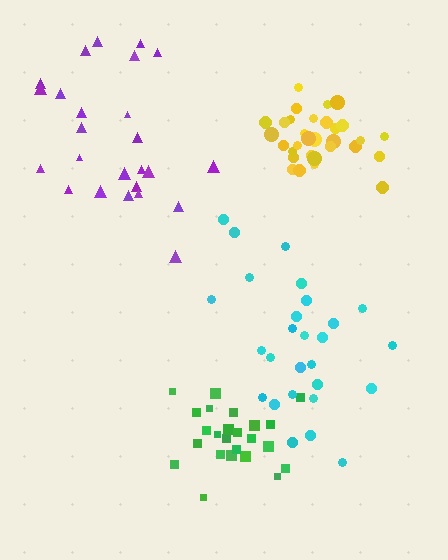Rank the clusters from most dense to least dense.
yellow, green, cyan, purple.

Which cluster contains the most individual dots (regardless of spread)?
Yellow (31).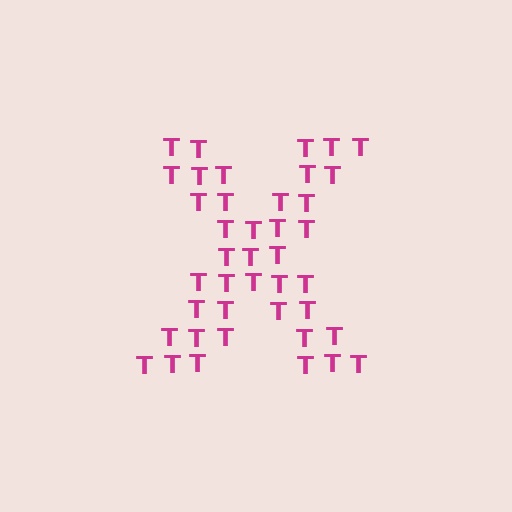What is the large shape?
The large shape is the letter X.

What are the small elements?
The small elements are letter T's.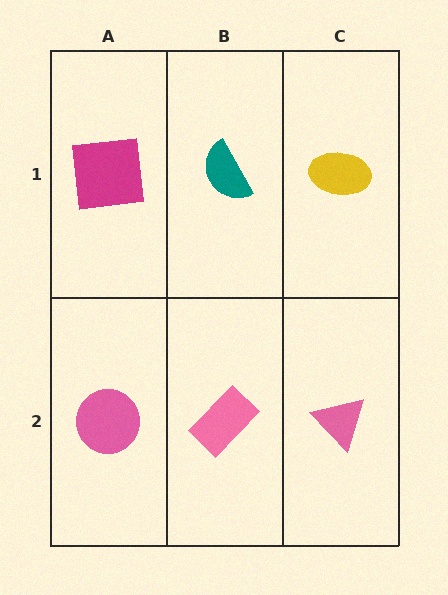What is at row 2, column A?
A pink circle.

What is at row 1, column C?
A yellow ellipse.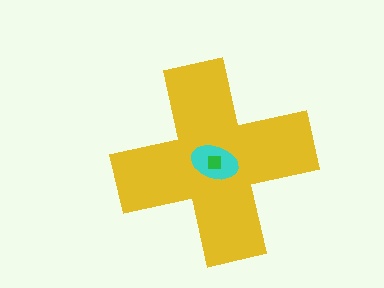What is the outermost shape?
The yellow cross.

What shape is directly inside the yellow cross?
The cyan ellipse.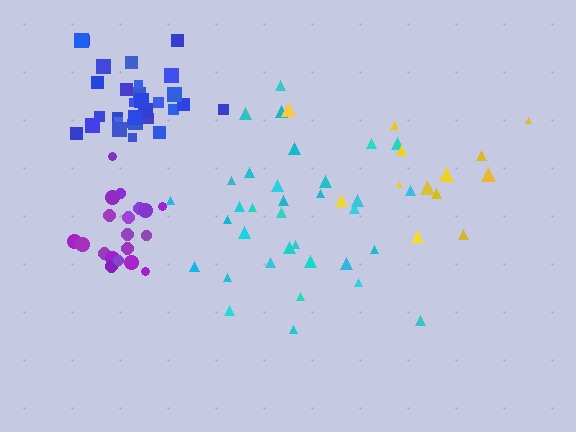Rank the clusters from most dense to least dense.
purple, blue, cyan, yellow.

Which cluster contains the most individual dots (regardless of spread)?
Cyan (34).